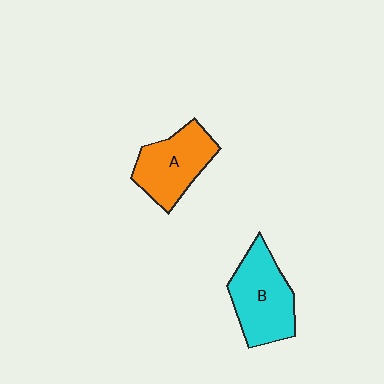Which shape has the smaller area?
Shape A (orange).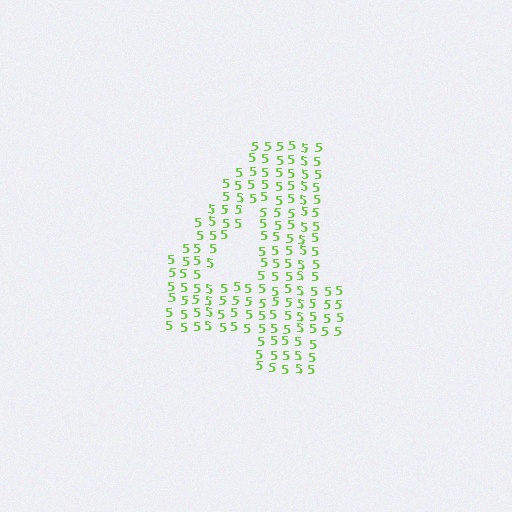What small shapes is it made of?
It is made of small digit 5's.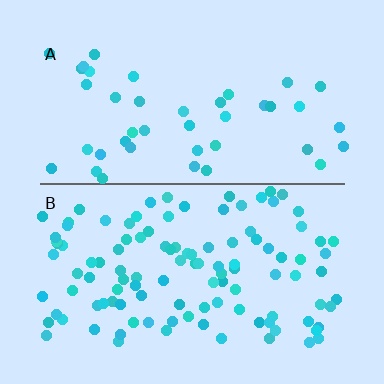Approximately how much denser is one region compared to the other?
Approximately 2.6× — region B over region A.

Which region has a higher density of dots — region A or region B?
B (the bottom).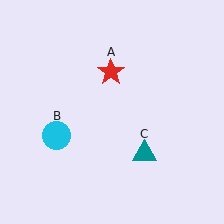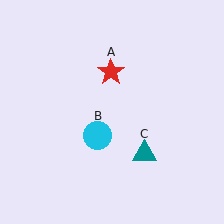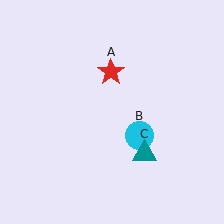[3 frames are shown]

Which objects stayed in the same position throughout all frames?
Red star (object A) and teal triangle (object C) remained stationary.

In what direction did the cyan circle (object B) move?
The cyan circle (object B) moved right.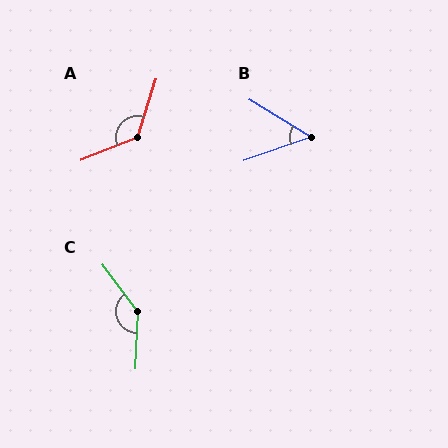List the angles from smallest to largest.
B (51°), A (129°), C (141°).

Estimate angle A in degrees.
Approximately 129 degrees.